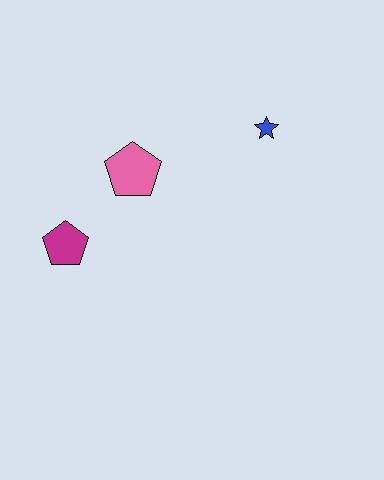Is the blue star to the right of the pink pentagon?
Yes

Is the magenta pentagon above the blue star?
No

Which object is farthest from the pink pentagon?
The blue star is farthest from the pink pentagon.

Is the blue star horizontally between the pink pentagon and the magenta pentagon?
No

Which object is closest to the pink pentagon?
The magenta pentagon is closest to the pink pentagon.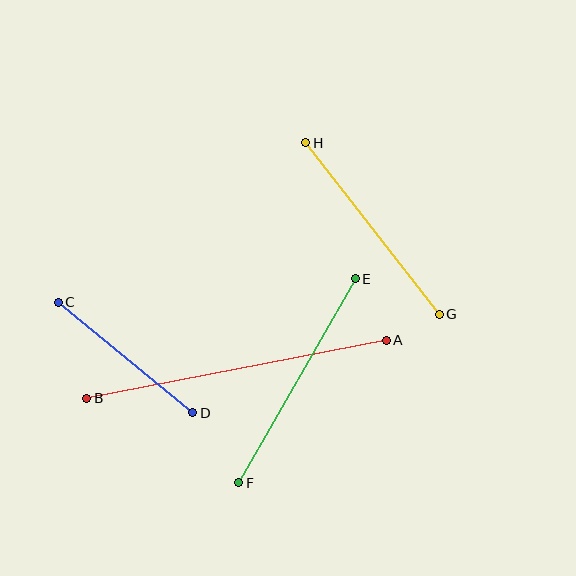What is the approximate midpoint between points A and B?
The midpoint is at approximately (236, 369) pixels.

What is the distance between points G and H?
The distance is approximately 217 pixels.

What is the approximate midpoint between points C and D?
The midpoint is at approximately (125, 358) pixels.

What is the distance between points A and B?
The distance is approximately 305 pixels.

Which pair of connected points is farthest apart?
Points A and B are farthest apart.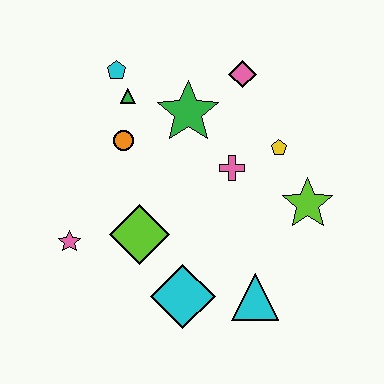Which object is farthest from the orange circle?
The cyan triangle is farthest from the orange circle.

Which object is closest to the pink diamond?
The green star is closest to the pink diamond.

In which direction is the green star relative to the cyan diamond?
The green star is above the cyan diamond.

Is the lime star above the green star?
No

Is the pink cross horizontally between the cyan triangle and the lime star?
No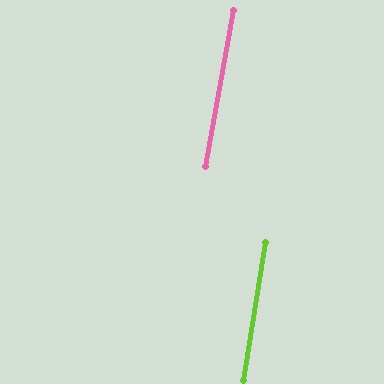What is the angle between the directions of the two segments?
Approximately 1 degree.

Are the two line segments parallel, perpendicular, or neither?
Parallel — their directions differ by only 1.5°.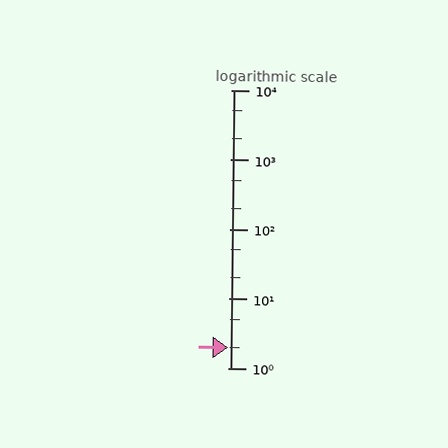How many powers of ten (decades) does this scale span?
The scale spans 4 decades, from 1 to 10000.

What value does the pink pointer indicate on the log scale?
The pointer indicates approximately 2.